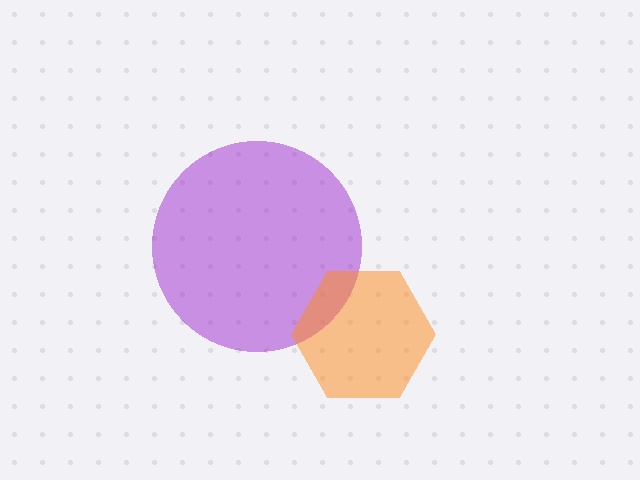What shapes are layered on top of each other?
The layered shapes are: a purple circle, an orange hexagon.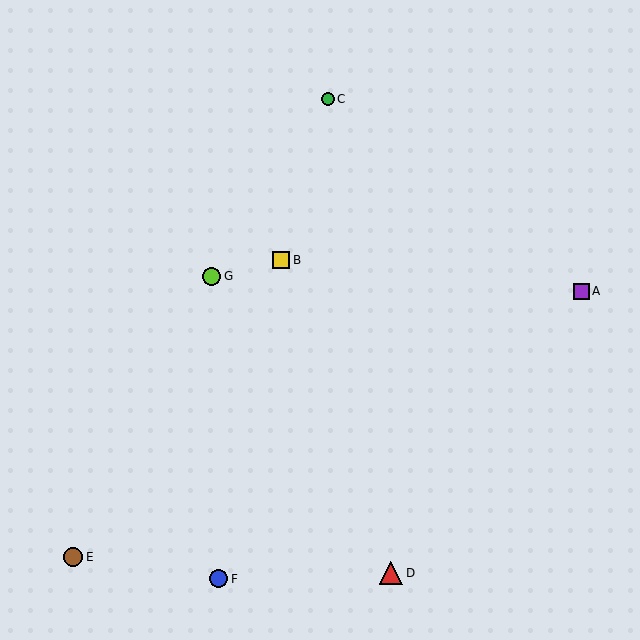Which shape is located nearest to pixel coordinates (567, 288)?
The purple square (labeled A) at (581, 291) is nearest to that location.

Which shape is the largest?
The red triangle (labeled D) is the largest.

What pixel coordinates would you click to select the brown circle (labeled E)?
Click at (73, 557) to select the brown circle E.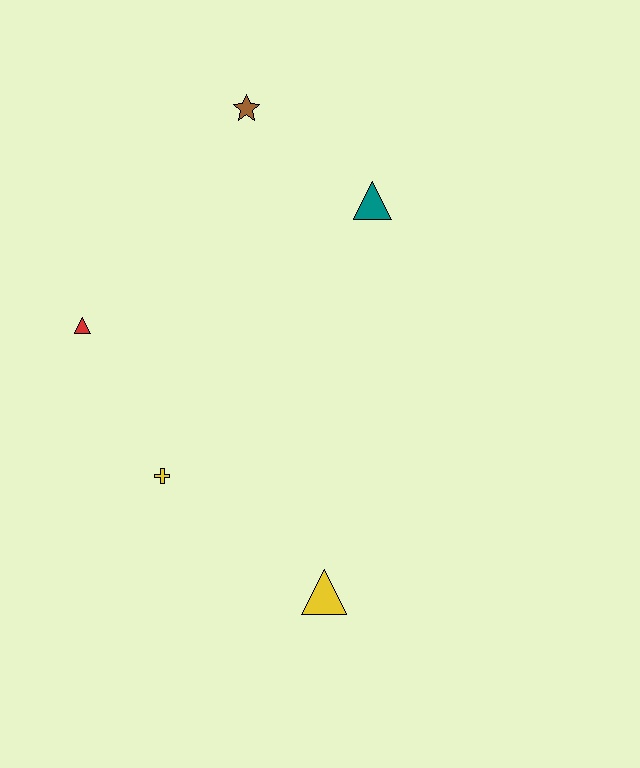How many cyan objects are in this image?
There are no cyan objects.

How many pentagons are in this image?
There are no pentagons.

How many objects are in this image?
There are 5 objects.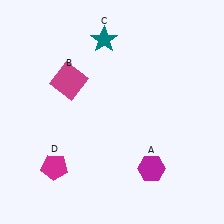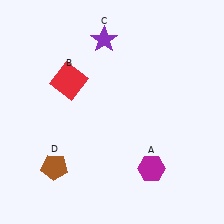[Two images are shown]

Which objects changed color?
B changed from magenta to red. C changed from teal to purple. D changed from magenta to brown.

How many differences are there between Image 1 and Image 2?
There are 3 differences between the two images.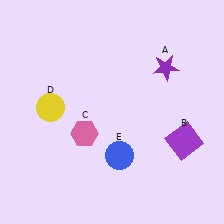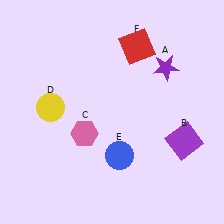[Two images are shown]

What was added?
A red square (F) was added in Image 2.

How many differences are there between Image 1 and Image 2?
There is 1 difference between the two images.